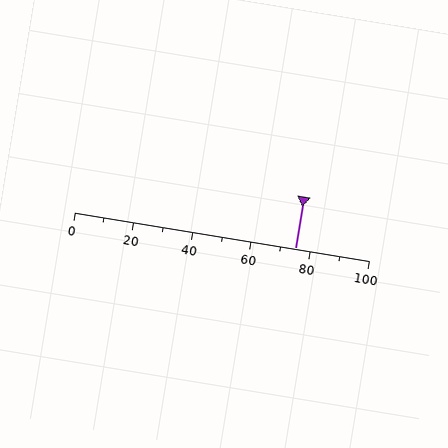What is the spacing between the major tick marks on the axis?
The major ticks are spaced 20 apart.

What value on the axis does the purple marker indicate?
The marker indicates approximately 75.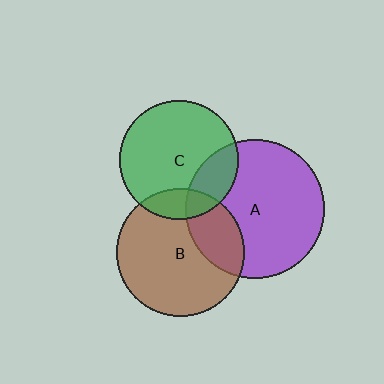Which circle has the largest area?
Circle A (purple).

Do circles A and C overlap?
Yes.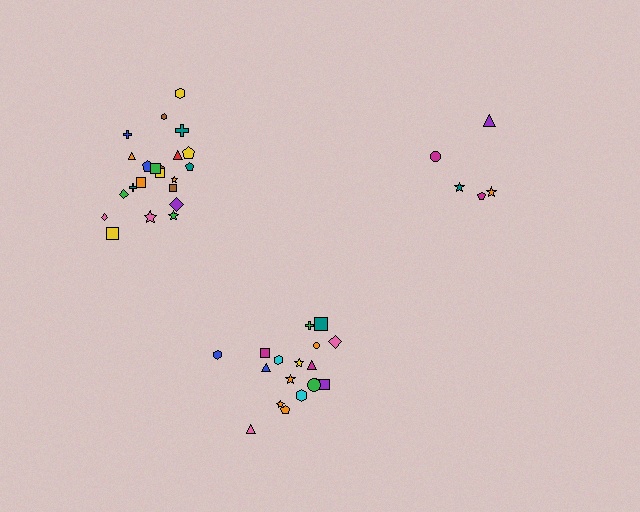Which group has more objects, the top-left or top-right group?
The top-left group.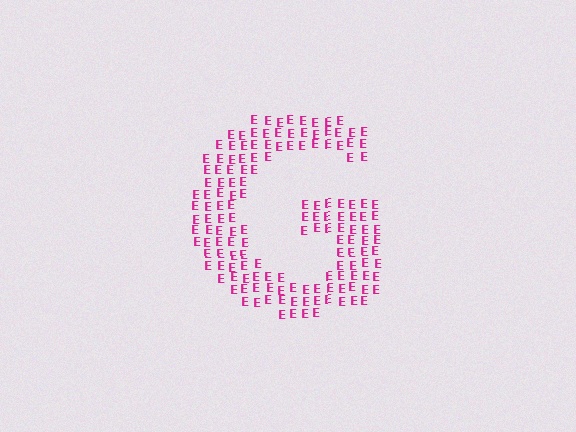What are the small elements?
The small elements are letter E's.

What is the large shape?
The large shape is the letter G.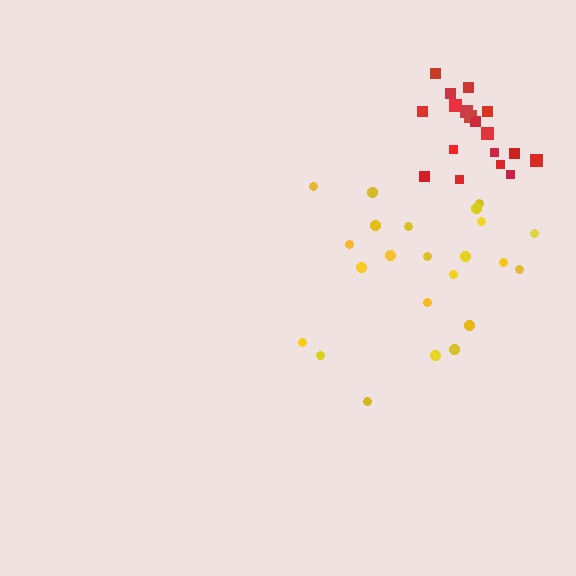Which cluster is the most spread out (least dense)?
Yellow.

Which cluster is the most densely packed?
Red.